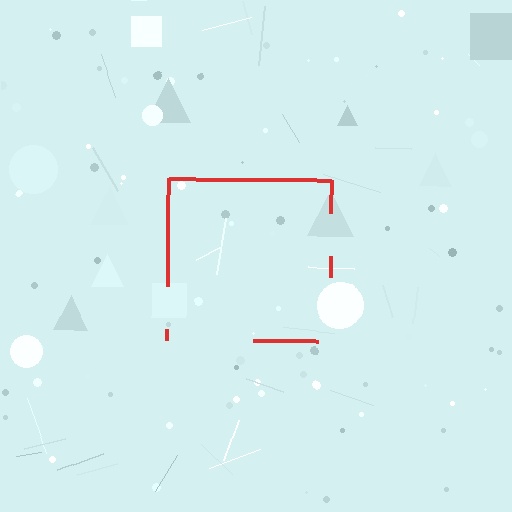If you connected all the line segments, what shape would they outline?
They would outline a square.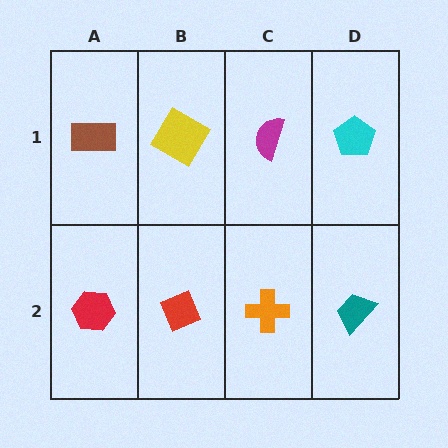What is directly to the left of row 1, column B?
A brown rectangle.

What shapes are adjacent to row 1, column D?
A teal trapezoid (row 2, column D), a magenta semicircle (row 1, column C).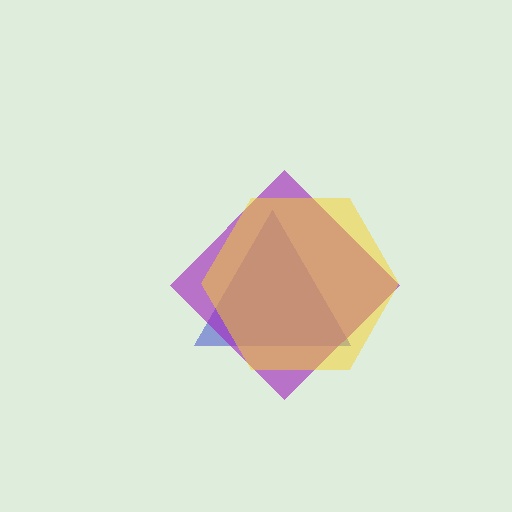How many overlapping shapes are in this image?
There are 3 overlapping shapes in the image.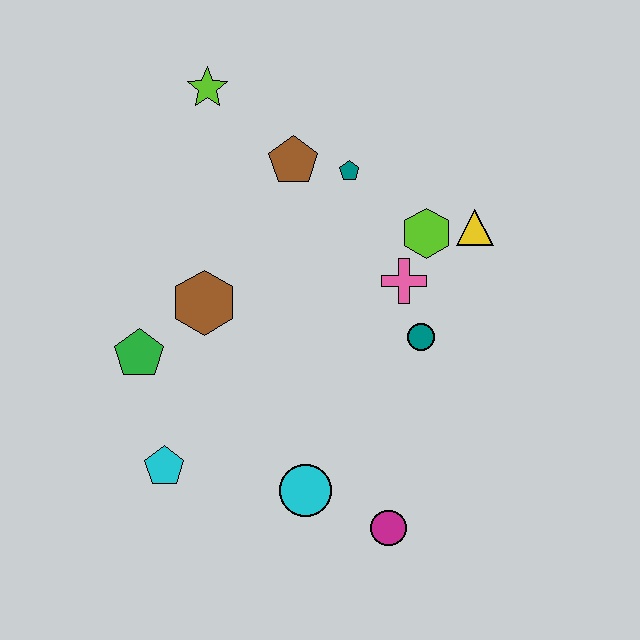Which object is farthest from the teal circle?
The lime star is farthest from the teal circle.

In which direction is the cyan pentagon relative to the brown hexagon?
The cyan pentagon is below the brown hexagon.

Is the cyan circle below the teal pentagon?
Yes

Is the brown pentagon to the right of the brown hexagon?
Yes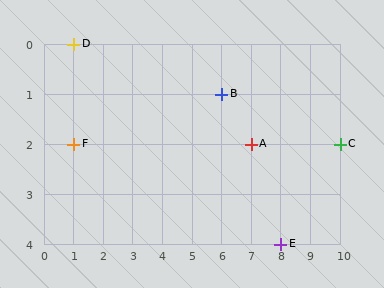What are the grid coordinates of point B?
Point B is at grid coordinates (6, 1).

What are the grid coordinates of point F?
Point F is at grid coordinates (1, 2).